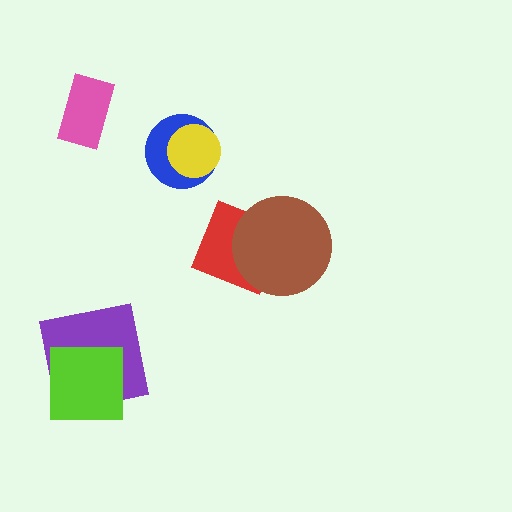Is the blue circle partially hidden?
Yes, it is partially covered by another shape.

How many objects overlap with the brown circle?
1 object overlaps with the brown circle.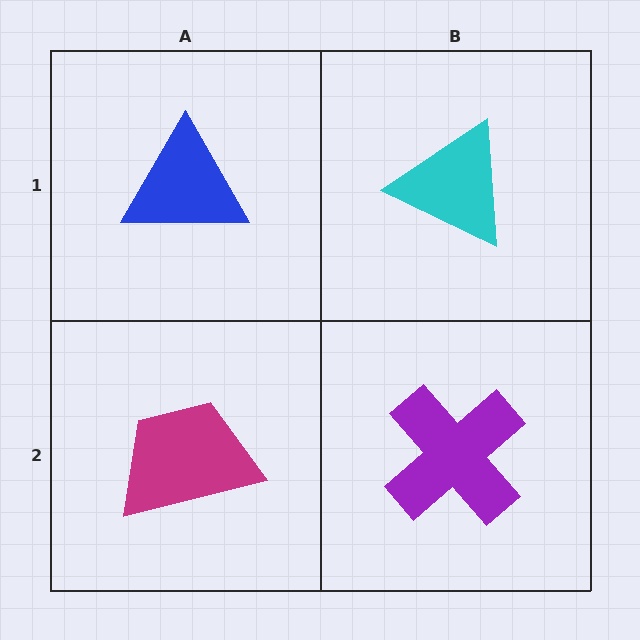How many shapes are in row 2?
2 shapes.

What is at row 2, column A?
A magenta trapezoid.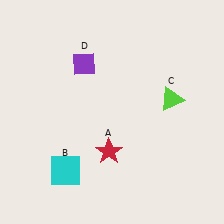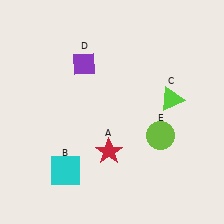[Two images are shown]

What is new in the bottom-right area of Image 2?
A lime circle (E) was added in the bottom-right area of Image 2.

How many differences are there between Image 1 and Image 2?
There is 1 difference between the two images.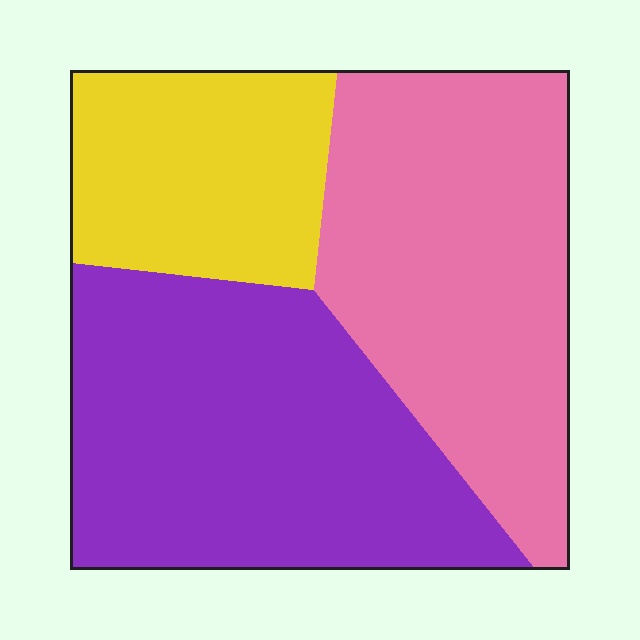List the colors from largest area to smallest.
From largest to smallest: purple, pink, yellow.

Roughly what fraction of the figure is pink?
Pink takes up between a quarter and a half of the figure.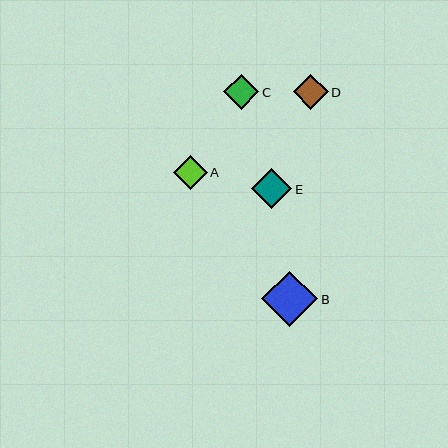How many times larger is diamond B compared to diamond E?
Diamond B is approximately 1.4 times the size of diamond E.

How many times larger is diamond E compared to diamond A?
Diamond E is approximately 1.2 times the size of diamond A.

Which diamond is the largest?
Diamond B is the largest with a size of approximately 56 pixels.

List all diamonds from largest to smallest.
From largest to smallest: B, E, D, C, A.